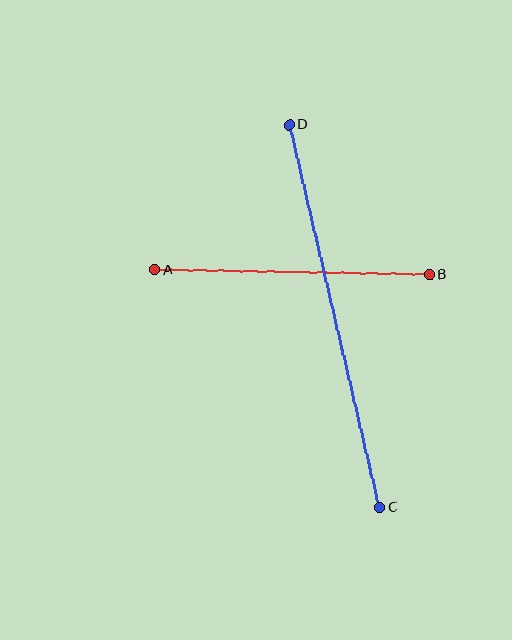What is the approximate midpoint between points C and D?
The midpoint is at approximately (334, 316) pixels.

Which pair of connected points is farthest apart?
Points C and D are farthest apart.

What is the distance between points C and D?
The distance is approximately 393 pixels.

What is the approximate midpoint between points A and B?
The midpoint is at approximately (292, 272) pixels.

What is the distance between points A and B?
The distance is approximately 275 pixels.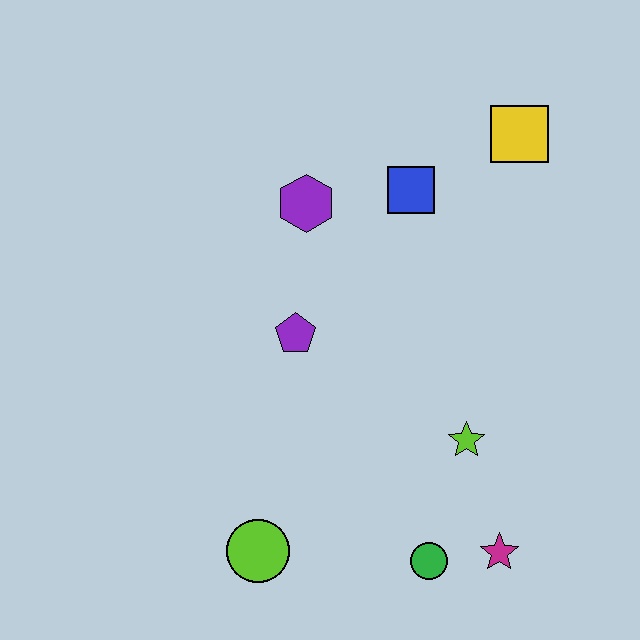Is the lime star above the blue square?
No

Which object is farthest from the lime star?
The yellow square is farthest from the lime star.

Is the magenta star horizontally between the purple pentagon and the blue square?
No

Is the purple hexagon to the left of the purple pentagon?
No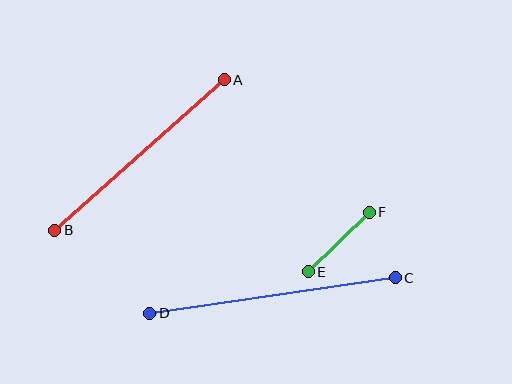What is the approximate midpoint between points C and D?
The midpoint is at approximately (272, 296) pixels.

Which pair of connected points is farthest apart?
Points C and D are farthest apart.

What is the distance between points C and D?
The distance is approximately 248 pixels.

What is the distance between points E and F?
The distance is approximately 85 pixels.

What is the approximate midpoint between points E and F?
The midpoint is at approximately (339, 242) pixels.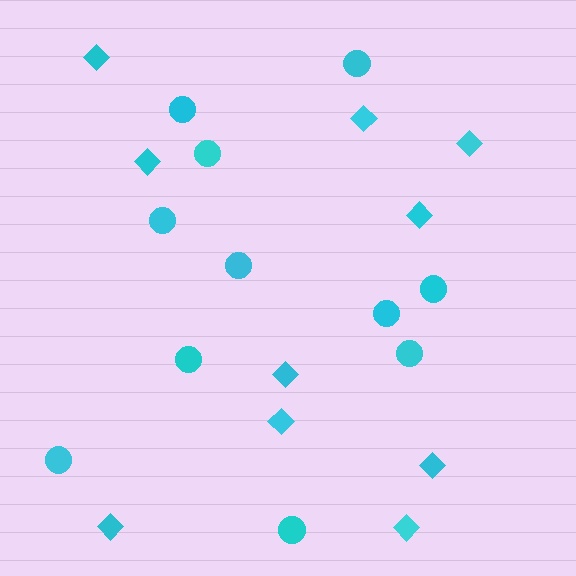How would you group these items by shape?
There are 2 groups: one group of circles (11) and one group of diamonds (10).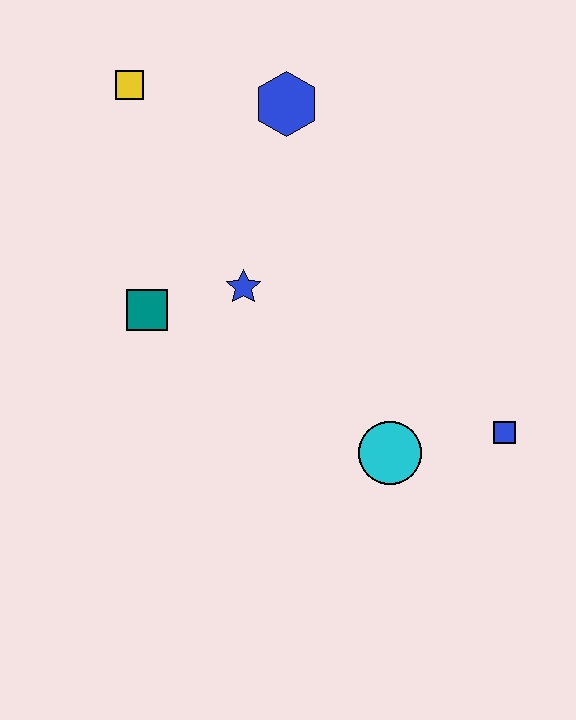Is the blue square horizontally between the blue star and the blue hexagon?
No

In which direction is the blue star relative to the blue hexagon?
The blue star is below the blue hexagon.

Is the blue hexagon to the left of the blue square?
Yes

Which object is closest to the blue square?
The cyan circle is closest to the blue square.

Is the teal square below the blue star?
Yes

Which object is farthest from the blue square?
The yellow square is farthest from the blue square.